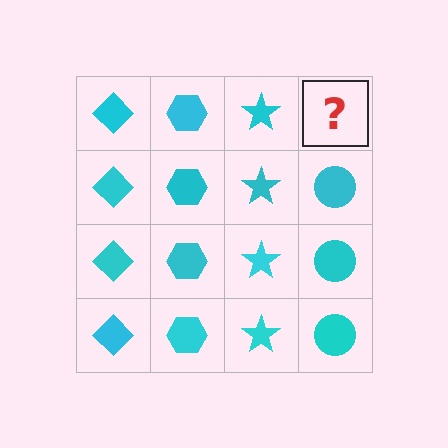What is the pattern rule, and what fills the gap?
The rule is that each column has a consistent shape. The gap should be filled with a cyan circle.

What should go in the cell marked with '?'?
The missing cell should contain a cyan circle.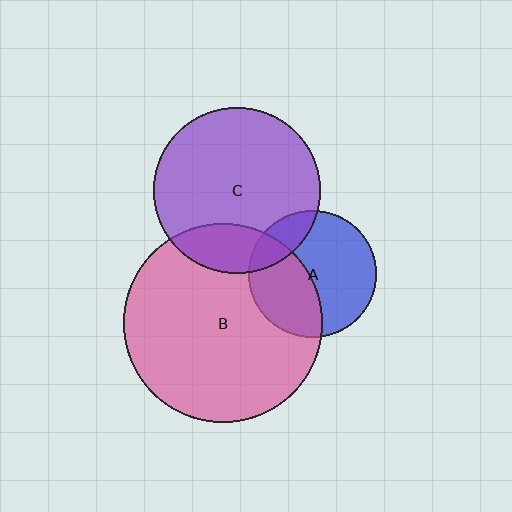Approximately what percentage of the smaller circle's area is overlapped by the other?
Approximately 15%.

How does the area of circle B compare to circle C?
Approximately 1.4 times.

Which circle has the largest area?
Circle B (pink).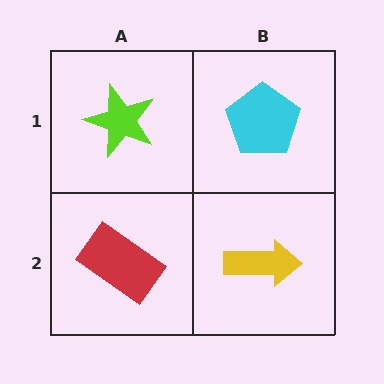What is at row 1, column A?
A lime star.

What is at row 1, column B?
A cyan pentagon.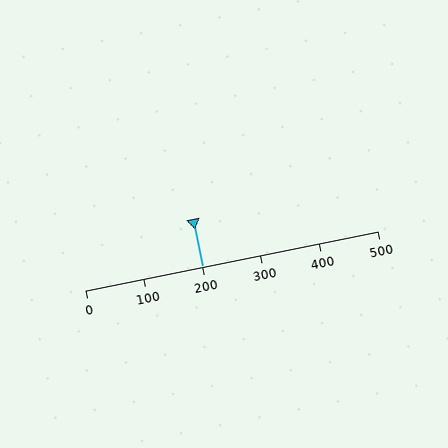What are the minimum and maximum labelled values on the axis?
The axis runs from 0 to 500.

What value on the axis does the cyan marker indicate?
The marker indicates approximately 200.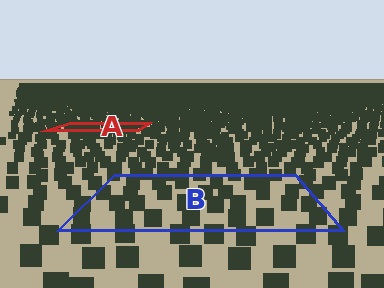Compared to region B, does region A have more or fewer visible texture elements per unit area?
Region A has more texture elements per unit area — they are packed more densely because it is farther away.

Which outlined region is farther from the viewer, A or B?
Region A is farther from the viewer — the texture elements inside it appear smaller and more densely packed.